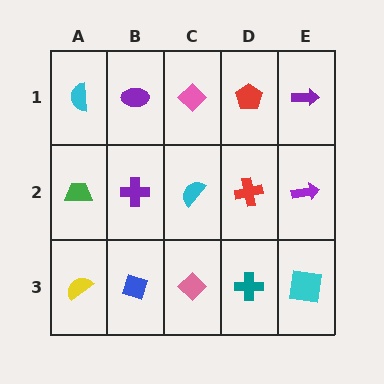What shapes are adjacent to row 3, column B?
A purple cross (row 2, column B), a yellow semicircle (row 3, column A), a pink diamond (row 3, column C).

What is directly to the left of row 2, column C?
A purple cross.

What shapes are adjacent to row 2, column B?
A purple ellipse (row 1, column B), a blue diamond (row 3, column B), a green trapezoid (row 2, column A), a cyan semicircle (row 2, column C).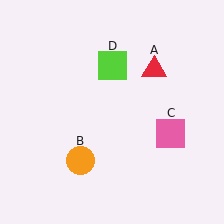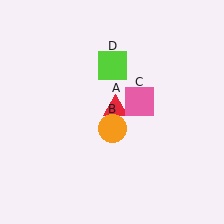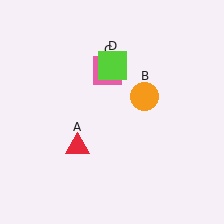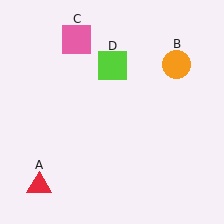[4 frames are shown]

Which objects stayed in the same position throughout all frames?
Lime square (object D) remained stationary.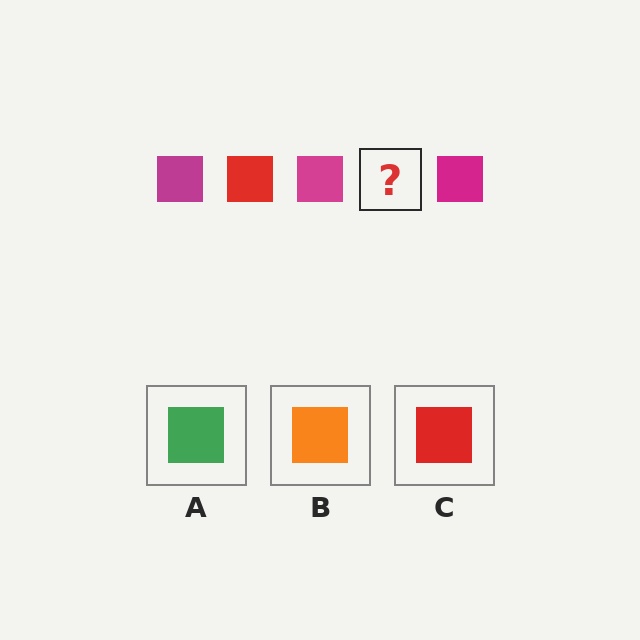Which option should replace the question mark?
Option C.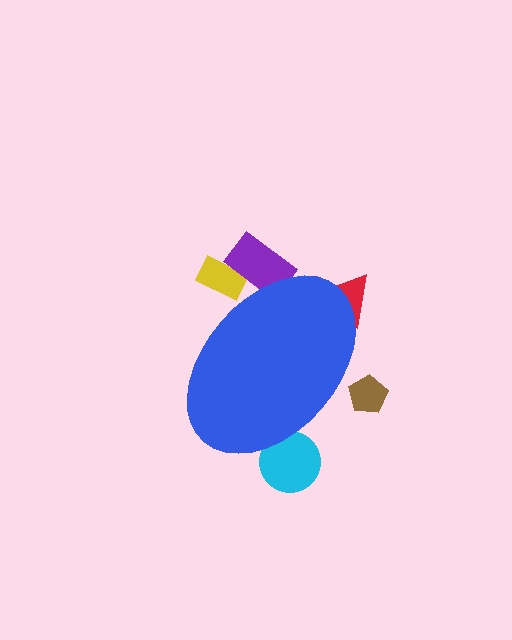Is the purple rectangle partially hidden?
Yes, the purple rectangle is partially hidden behind the blue ellipse.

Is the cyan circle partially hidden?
Yes, the cyan circle is partially hidden behind the blue ellipse.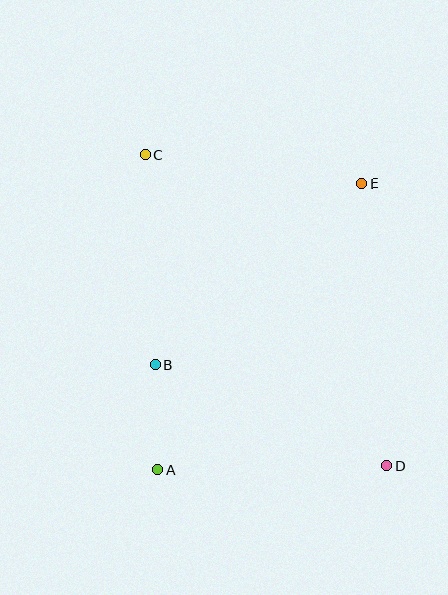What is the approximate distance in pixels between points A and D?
The distance between A and D is approximately 229 pixels.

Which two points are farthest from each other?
Points C and D are farthest from each other.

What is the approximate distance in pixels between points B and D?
The distance between B and D is approximately 253 pixels.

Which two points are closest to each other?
Points A and B are closest to each other.